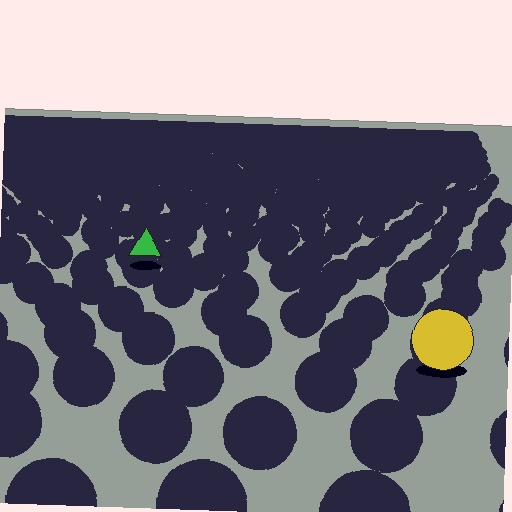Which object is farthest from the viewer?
The green triangle is farthest from the viewer. It appears smaller and the ground texture around it is denser.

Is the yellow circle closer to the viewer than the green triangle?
Yes. The yellow circle is closer — you can tell from the texture gradient: the ground texture is coarser near it.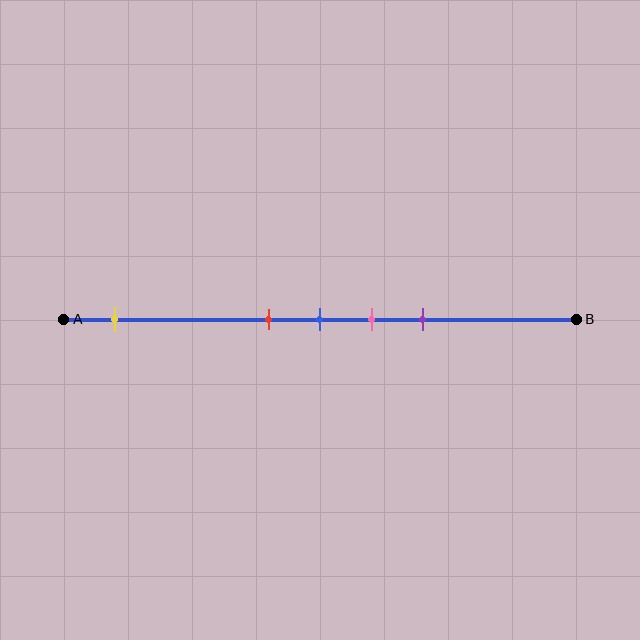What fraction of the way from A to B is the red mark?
The red mark is approximately 40% (0.4) of the way from A to B.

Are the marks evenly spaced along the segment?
No, the marks are not evenly spaced.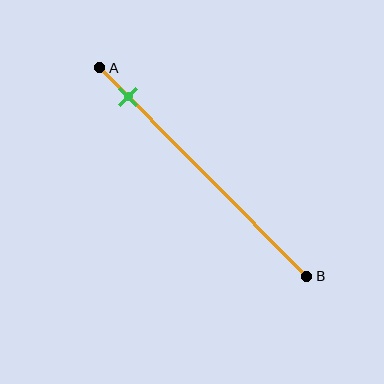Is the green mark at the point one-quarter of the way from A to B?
No, the mark is at about 15% from A, not at the 25% one-quarter point.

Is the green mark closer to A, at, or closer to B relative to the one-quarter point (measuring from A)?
The green mark is closer to point A than the one-quarter point of segment AB.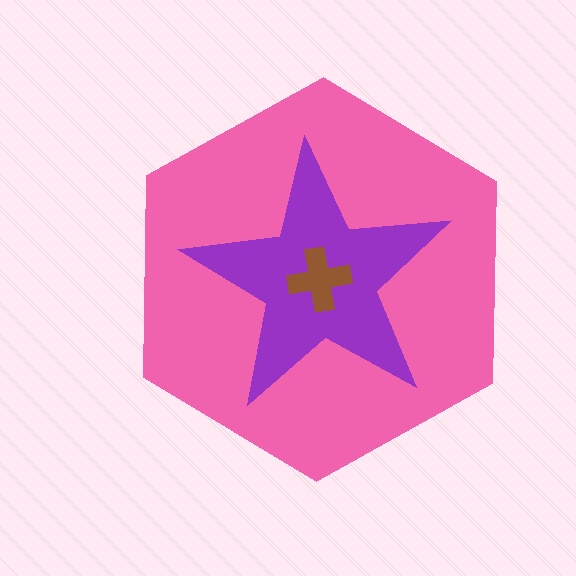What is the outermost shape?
The pink hexagon.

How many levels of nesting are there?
3.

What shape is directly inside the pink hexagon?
The purple star.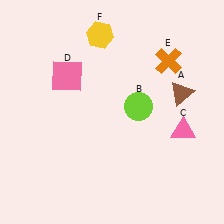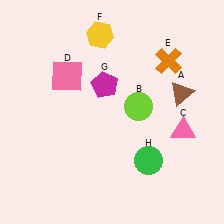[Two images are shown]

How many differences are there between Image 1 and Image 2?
There are 2 differences between the two images.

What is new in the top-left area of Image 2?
A magenta pentagon (G) was added in the top-left area of Image 2.